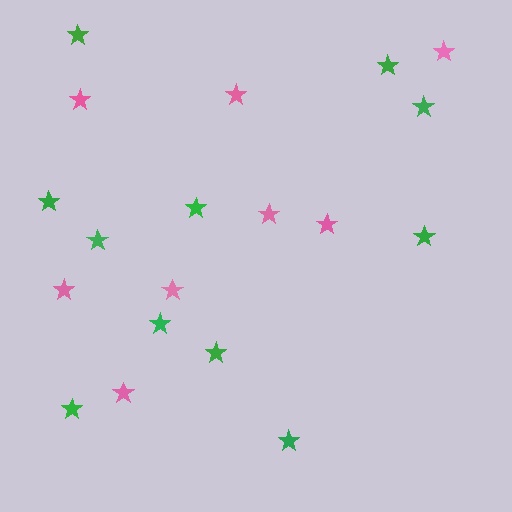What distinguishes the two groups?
There are 2 groups: one group of green stars (11) and one group of pink stars (8).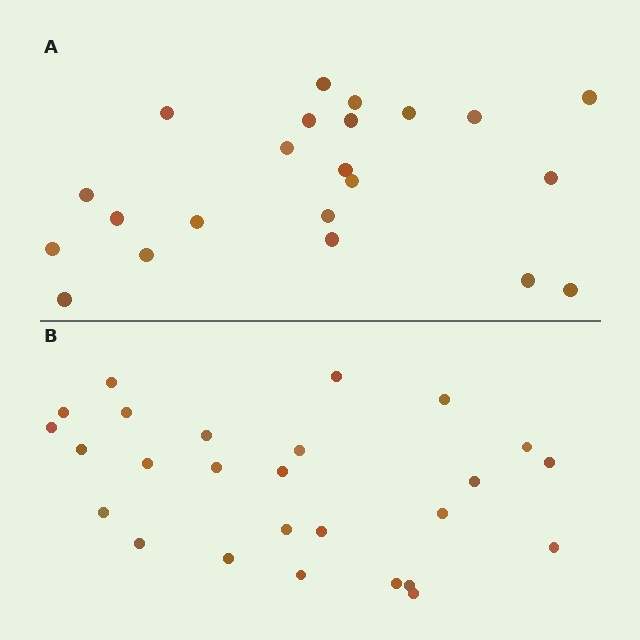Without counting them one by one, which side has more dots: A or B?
Region B (the bottom region) has more dots.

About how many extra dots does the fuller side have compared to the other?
Region B has about 4 more dots than region A.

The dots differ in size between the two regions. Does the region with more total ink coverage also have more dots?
No. Region A has more total ink coverage because its dots are larger, but region B actually contains more individual dots. Total area can be misleading — the number of items is what matters here.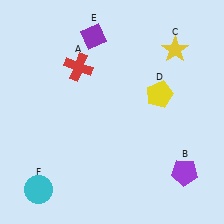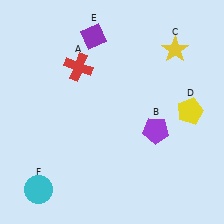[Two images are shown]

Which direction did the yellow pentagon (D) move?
The yellow pentagon (D) moved right.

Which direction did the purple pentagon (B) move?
The purple pentagon (B) moved up.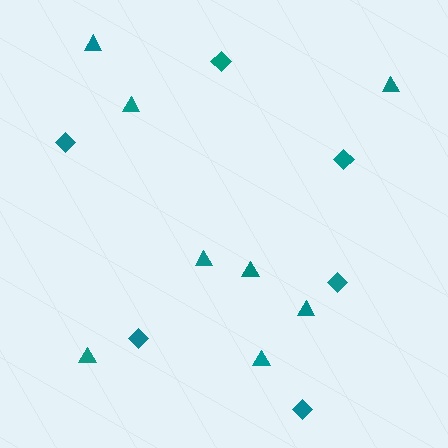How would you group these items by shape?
There are 2 groups: one group of diamonds (6) and one group of triangles (8).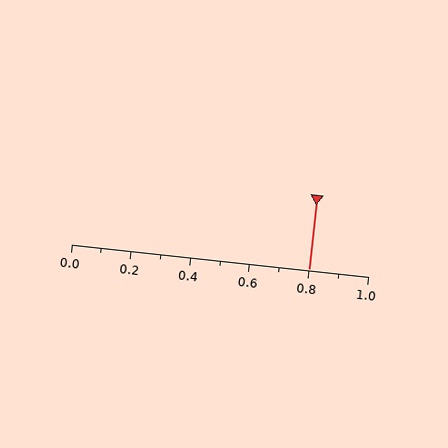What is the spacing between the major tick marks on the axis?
The major ticks are spaced 0.2 apart.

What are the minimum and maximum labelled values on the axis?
The axis runs from 0.0 to 1.0.